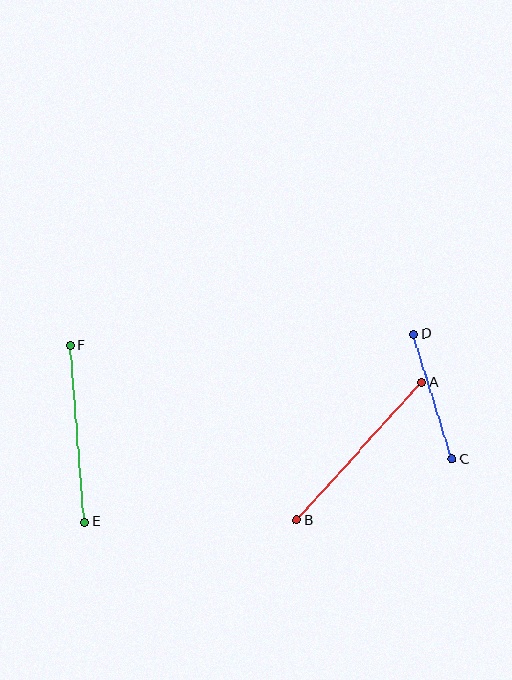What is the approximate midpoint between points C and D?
The midpoint is at approximately (433, 397) pixels.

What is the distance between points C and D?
The distance is approximately 131 pixels.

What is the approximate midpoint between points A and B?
The midpoint is at approximately (359, 451) pixels.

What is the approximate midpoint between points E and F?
The midpoint is at approximately (77, 434) pixels.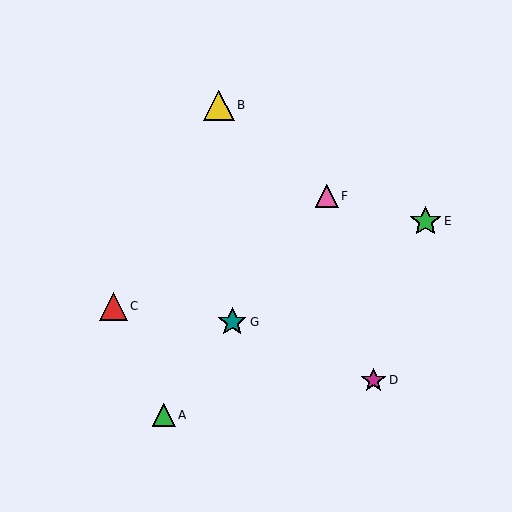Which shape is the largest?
The green star (labeled E) is the largest.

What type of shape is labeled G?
Shape G is a teal star.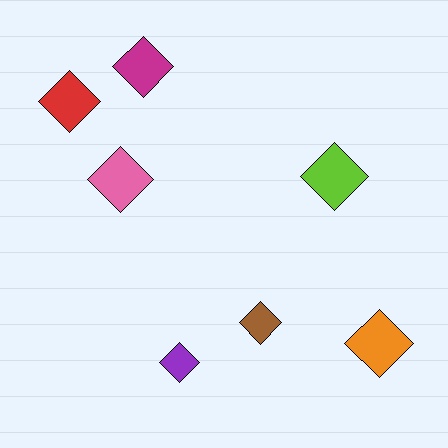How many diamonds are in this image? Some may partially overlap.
There are 7 diamonds.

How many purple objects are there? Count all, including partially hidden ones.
There is 1 purple object.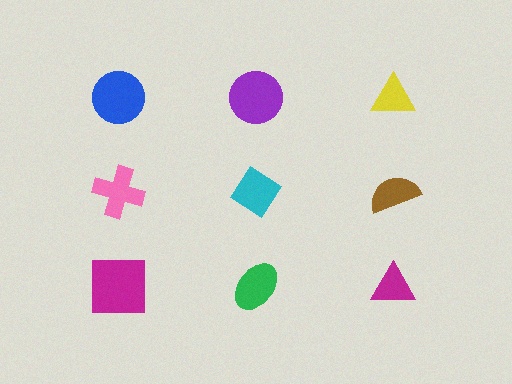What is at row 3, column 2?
A green ellipse.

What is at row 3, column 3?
A magenta triangle.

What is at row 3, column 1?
A magenta square.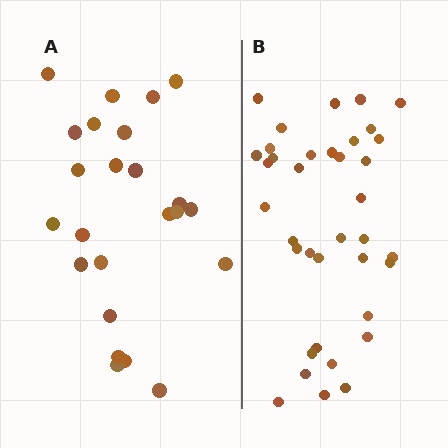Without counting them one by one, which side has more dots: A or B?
Region B (the right region) has more dots.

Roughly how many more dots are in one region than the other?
Region B has approximately 15 more dots than region A.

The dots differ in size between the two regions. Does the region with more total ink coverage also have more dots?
No. Region A has more total ink coverage because its dots are larger, but region B actually contains more individual dots. Total area can be misleading — the number of items is what matters here.